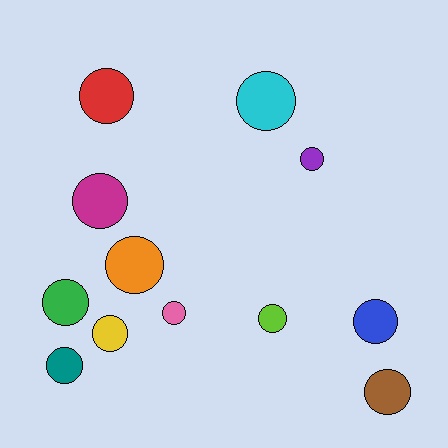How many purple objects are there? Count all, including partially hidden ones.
There is 1 purple object.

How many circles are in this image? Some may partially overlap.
There are 12 circles.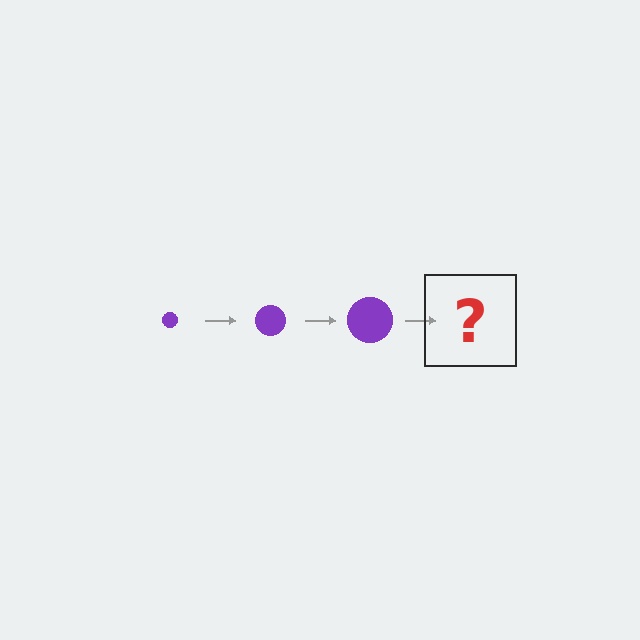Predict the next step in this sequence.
The next step is a purple circle, larger than the previous one.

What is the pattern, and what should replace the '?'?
The pattern is that the circle gets progressively larger each step. The '?' should be a purple circle, larger than the previous one.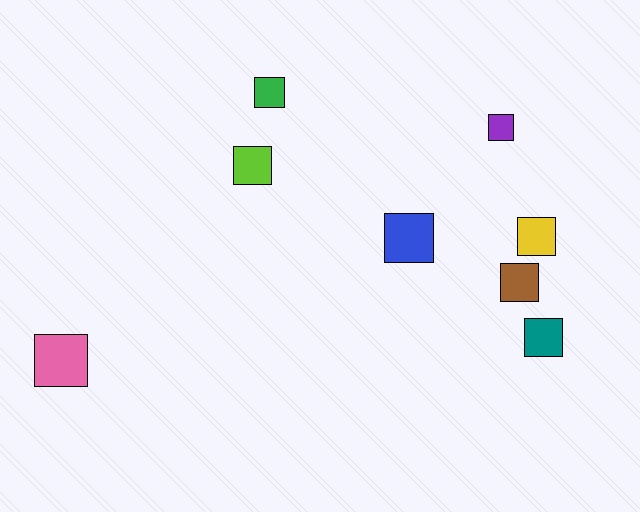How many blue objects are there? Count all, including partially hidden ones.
There is 1 blue object.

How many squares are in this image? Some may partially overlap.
There are 8 squares.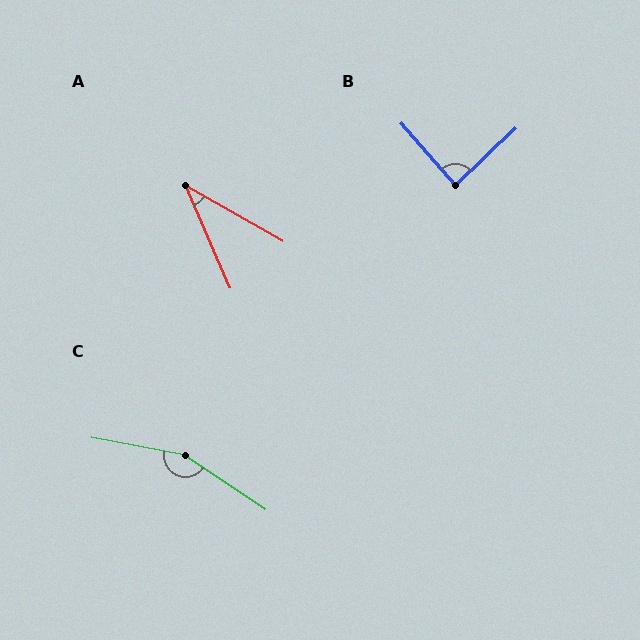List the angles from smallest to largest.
A (37°), B (87°), C (157°).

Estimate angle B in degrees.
Approximately 87 degrees.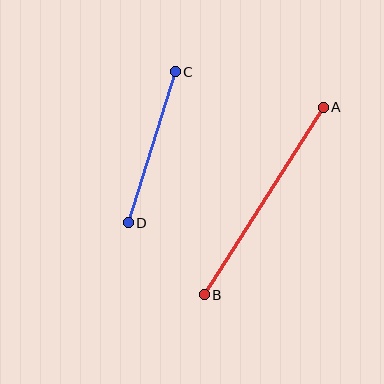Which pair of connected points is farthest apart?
Points A and B are farthest apart.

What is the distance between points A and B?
The distance is approximately 222 pixels.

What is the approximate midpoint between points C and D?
The midpoint is at approximately (152, 147) pixels.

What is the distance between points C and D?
The distance is approximately 158 pixels.